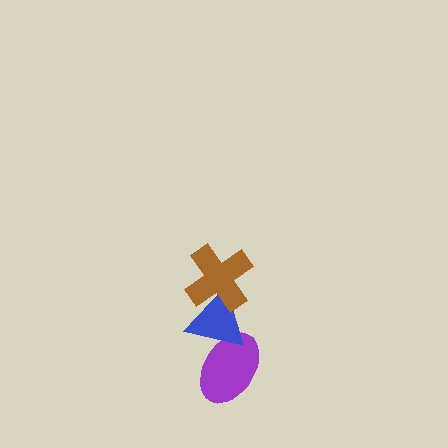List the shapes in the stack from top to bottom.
From top to bottom: the brown cross, the blue triangle, the purple ellipse.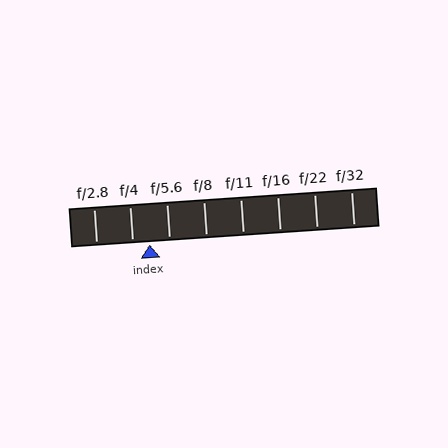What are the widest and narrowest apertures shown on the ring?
The widest aperture shown is f/2.8 and the narrowest is f/32.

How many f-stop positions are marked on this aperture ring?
There are 8 f-stop positions marked.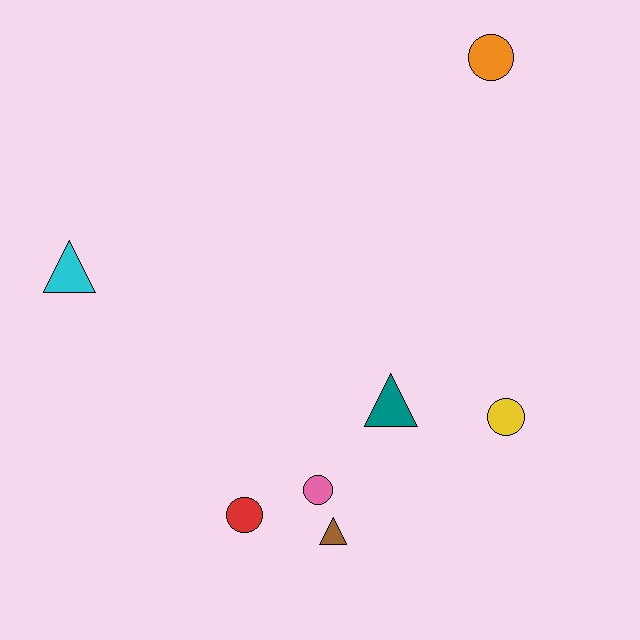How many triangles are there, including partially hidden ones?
There are 3 triangles.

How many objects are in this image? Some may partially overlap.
There are 7 objects.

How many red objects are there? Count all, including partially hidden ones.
There is 1 red object.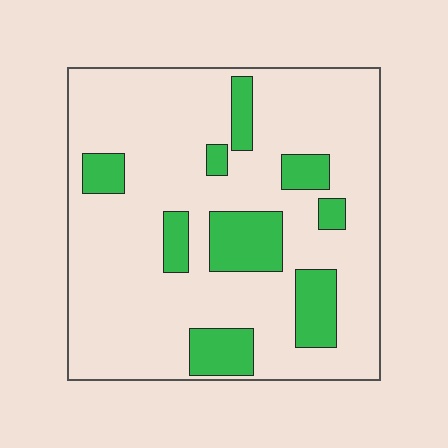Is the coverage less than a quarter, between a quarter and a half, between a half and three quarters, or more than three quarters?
Less than a quarter.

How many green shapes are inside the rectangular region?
9.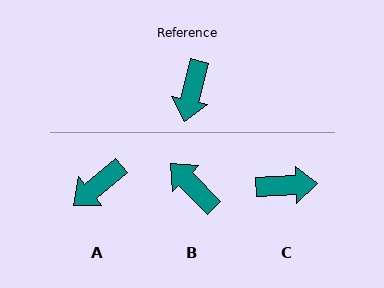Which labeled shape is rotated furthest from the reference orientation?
B, about 122 degrees away.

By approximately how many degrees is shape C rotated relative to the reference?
Approximately 106 degrees counter-clockwise.